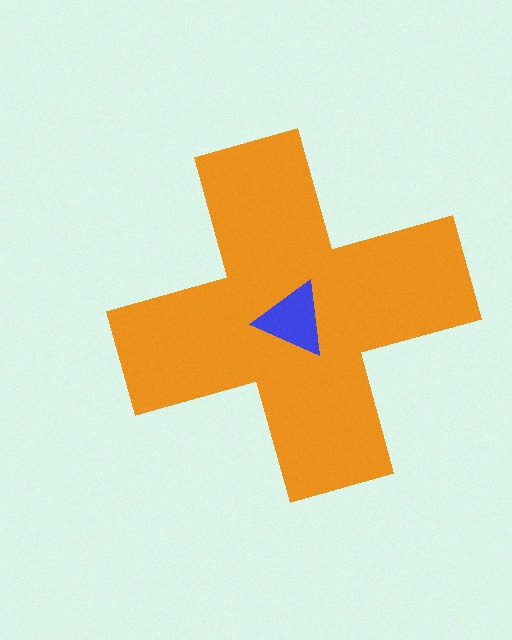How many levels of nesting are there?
2.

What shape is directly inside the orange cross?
The blue triangle.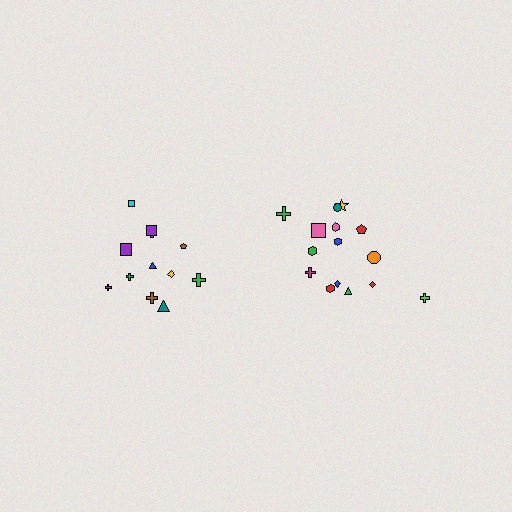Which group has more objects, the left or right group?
The right group.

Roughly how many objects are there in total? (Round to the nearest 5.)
Roughly 25 objects in total.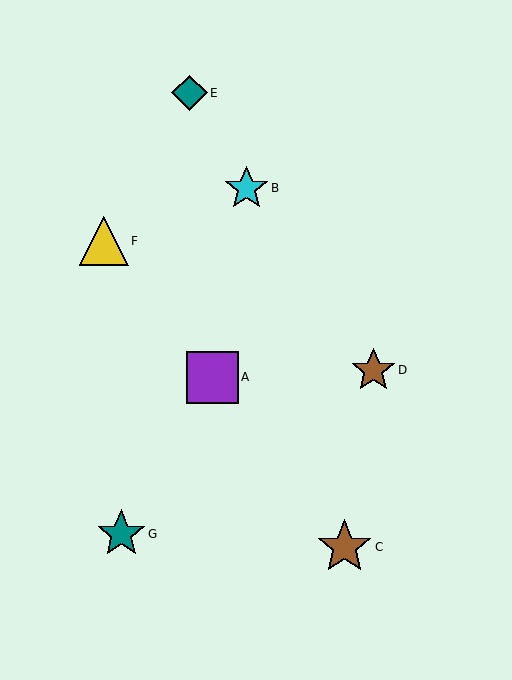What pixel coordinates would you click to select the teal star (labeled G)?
Click at (121, 534) to select the teal star G.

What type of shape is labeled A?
Shape A is a purple square.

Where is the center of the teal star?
The center of the teal star is at (121, 534).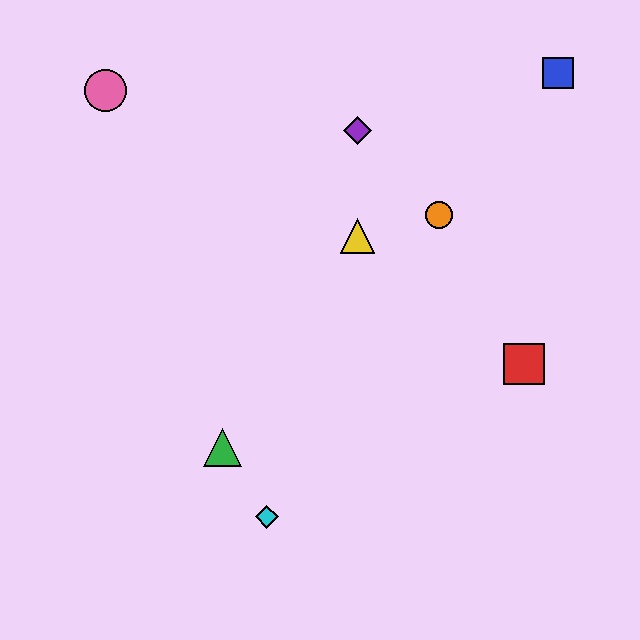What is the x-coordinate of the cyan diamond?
The cyan diamond is at x≈267.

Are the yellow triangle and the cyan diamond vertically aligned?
No, the yellow triangle is at x≈357 and the cyan diamond is at x≈267.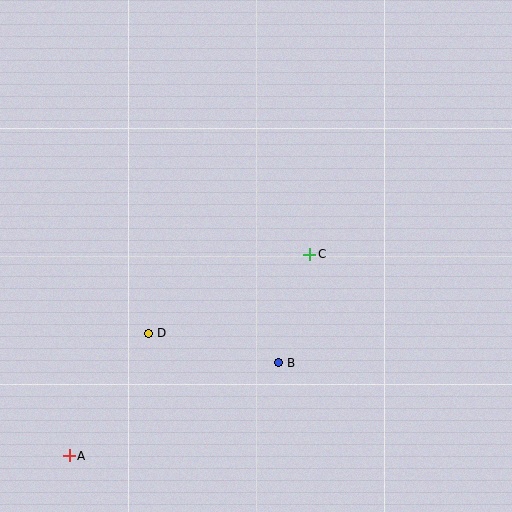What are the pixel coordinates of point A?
Point A is at (69, 456).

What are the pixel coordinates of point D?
Point D is at (149, 333).